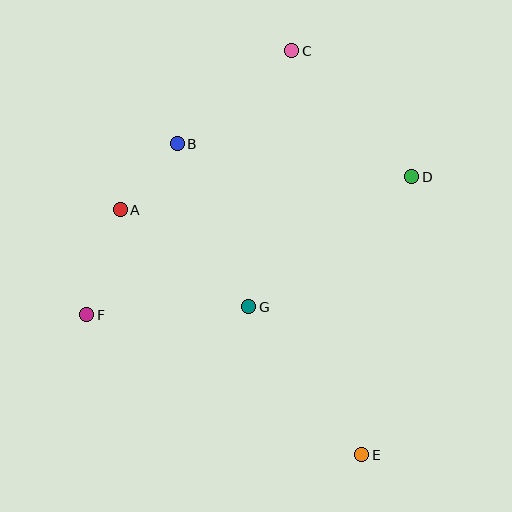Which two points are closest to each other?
Points A and B are closest to each other.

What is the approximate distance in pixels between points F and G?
The distance between F and G is approximately 162 pixels.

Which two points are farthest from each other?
Points C and E are farthest from each other.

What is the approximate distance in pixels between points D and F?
The distance between D and F is approximately 353 pixels.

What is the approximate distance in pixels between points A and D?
The distance between A and D is approximately 294 pixels.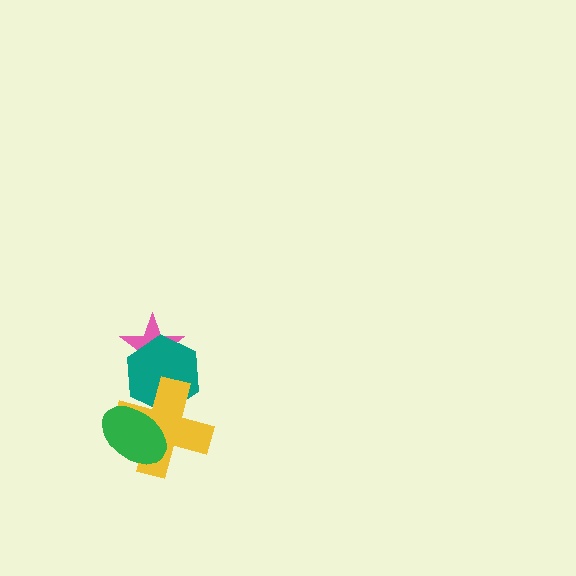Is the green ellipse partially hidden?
No, no other shape covers it.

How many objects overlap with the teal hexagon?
3 objects overlap with the teal hexagon.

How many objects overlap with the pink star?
1 object overlaps with the pink star.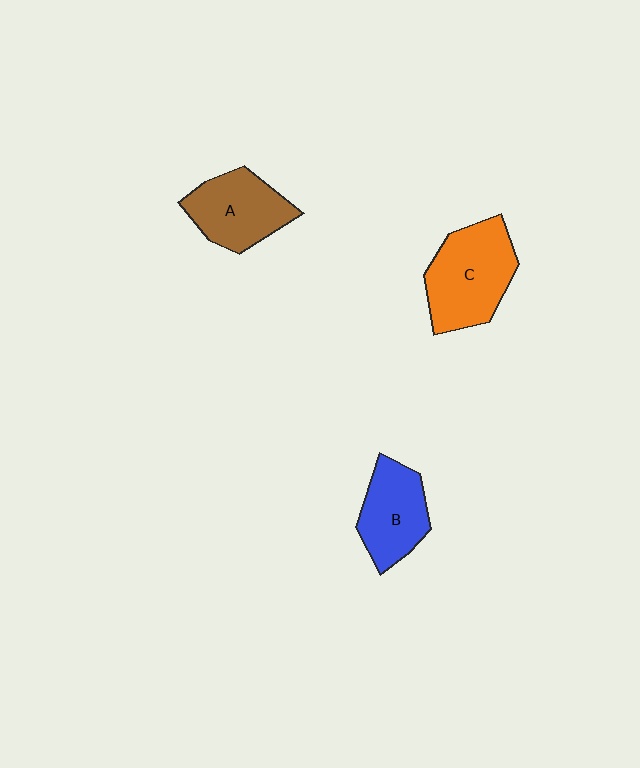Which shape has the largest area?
Shape C (orange).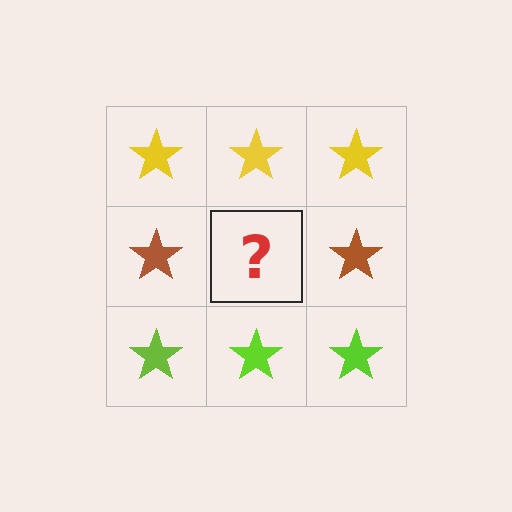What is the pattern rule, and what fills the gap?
The rule is that each row has a consistent color. The gap should be filled with a brown star.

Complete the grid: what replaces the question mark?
The question mark should be replaced with a brown star.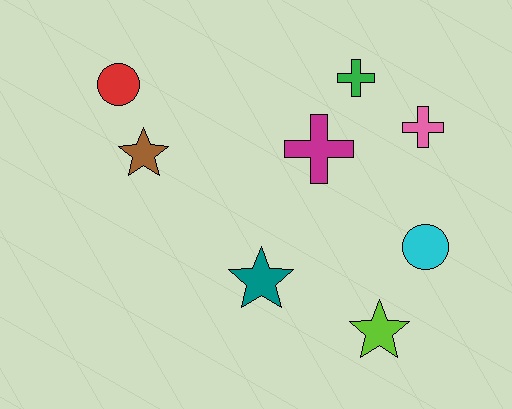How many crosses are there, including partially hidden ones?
There are 3 crosses.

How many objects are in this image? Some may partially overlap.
There are 8 objects.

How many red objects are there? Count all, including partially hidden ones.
There is 1 red object.